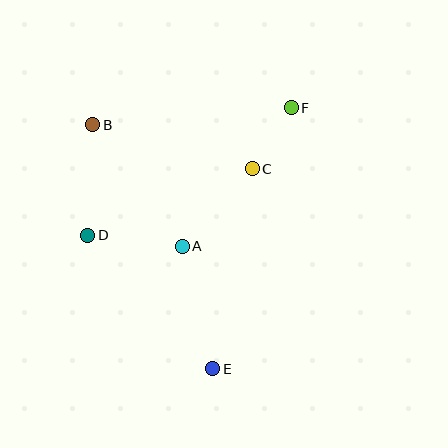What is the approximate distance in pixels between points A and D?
The distance between A and D is approximately 95 pixels.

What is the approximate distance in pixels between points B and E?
The distance between B and E is approximately 272 pixels.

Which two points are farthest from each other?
Points E and F are farthest from each other.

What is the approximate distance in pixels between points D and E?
The distance between D and E is approximately 183 pixels.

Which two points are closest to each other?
Points C and F are closest to each other.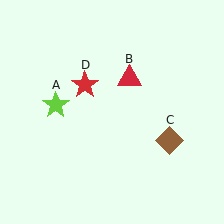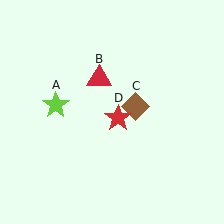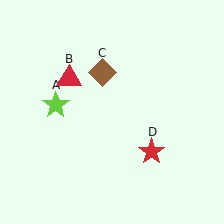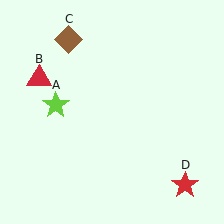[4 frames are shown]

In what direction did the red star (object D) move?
The red star (object D) moved down and to the right.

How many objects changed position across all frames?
3 objects changed position: red triangle (object B), brown diamond (object C), red star (object D).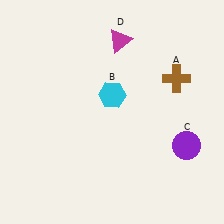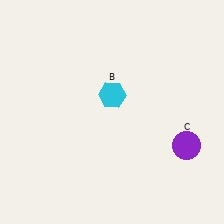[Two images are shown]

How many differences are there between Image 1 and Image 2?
There are 2 differences between the two images.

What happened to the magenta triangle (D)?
The magenta triangle (D) was removed in Image 2. It was in the top-right area of Image 1.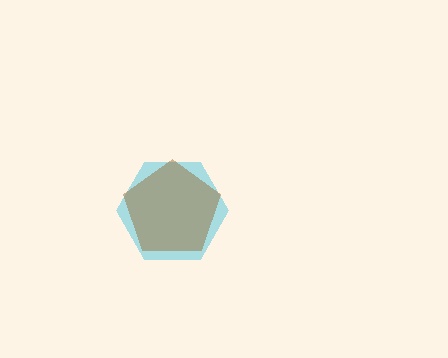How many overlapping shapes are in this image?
There are 2 overlapping shapes in the image.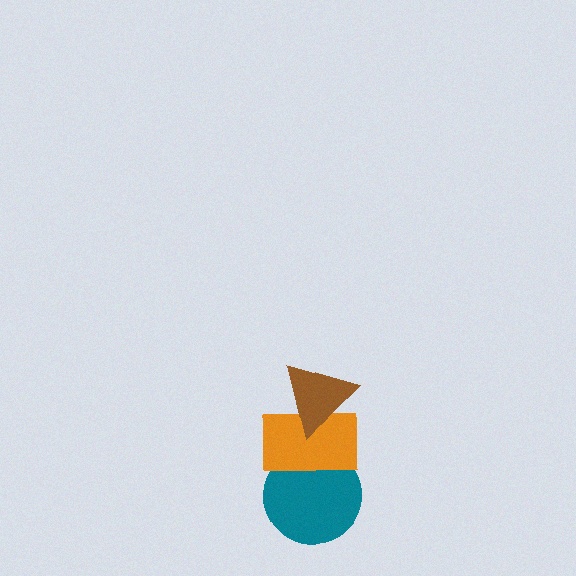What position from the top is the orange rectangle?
The orange rectangle is 2nd from the top.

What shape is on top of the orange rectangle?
The brown triangle is on top of the orange rectangle.